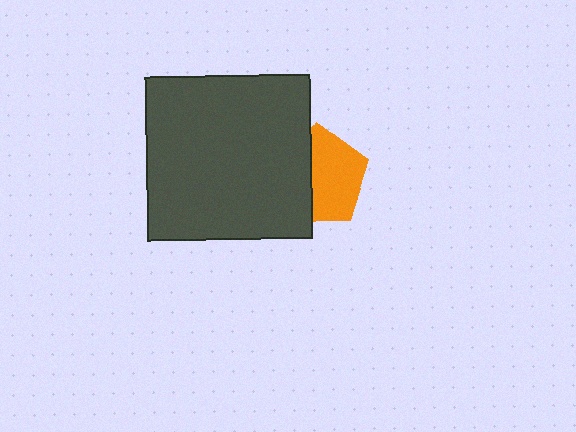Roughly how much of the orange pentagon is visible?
About half of it is visible (roughly 57%).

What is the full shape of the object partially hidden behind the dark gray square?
The partially hidden object is an orange pentagon.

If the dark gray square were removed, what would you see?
You would see the complete orange pentagon.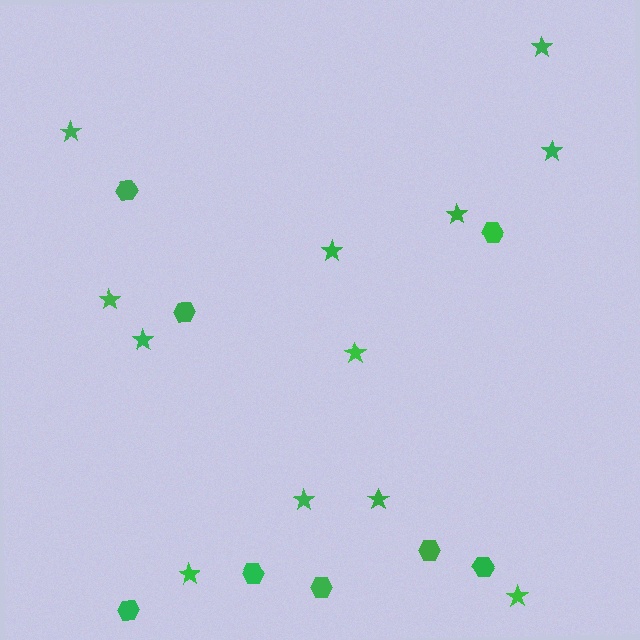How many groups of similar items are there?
There are 2 groups: one group of stars (12) and one group of hexagons (8).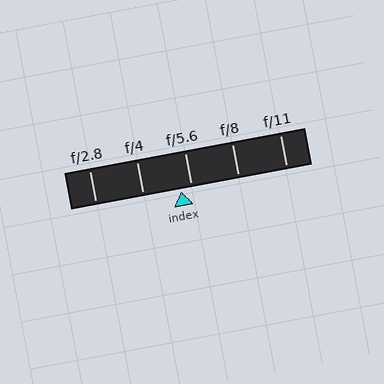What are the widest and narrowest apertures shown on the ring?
The widest aperture shown is f/2.8 and the narrowest is f/11.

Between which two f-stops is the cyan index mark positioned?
The index mark is between f/4 and f/5.6.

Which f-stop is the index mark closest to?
The index mark is closest to f/5.6.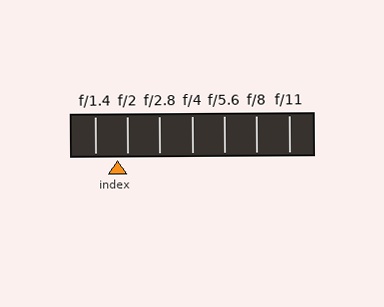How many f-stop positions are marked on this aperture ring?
There are 7 f-stop positions marked.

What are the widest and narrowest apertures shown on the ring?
The widest aperture shown is f/1.4 and the narrowest is f/11.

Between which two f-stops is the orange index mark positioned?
The index mark is between f/1.4 and f/2.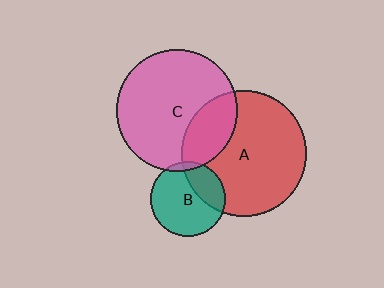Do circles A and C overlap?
Yes.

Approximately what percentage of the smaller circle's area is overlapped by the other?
Approximately 25%.